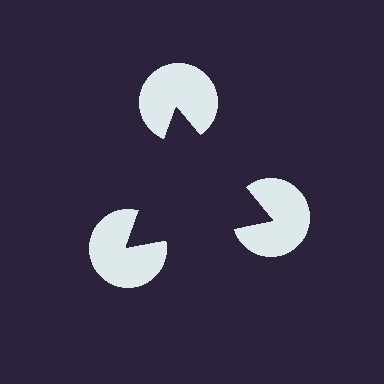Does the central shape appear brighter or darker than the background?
It typically appears slightly darker than the background, even though no actual brightness change is drawn.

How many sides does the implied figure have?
3 sides.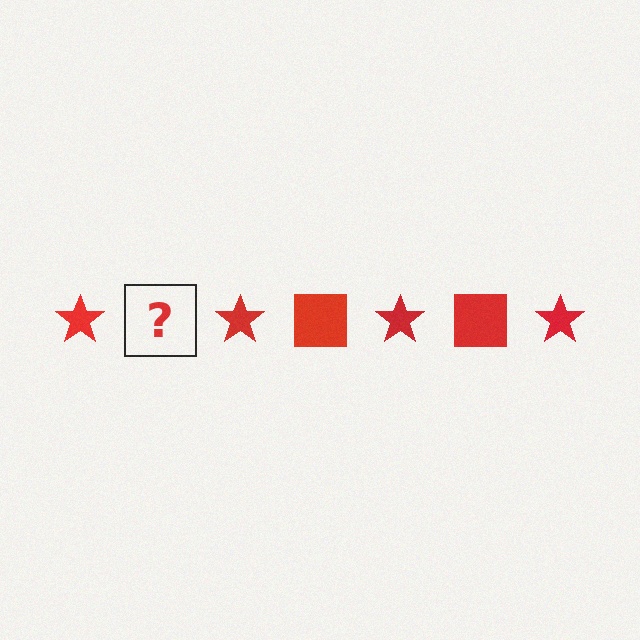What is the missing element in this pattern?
The missing element is a red square.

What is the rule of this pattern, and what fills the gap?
The rule is that the pattern cycles through star, square shapes in red. The gap should be filled with a red square.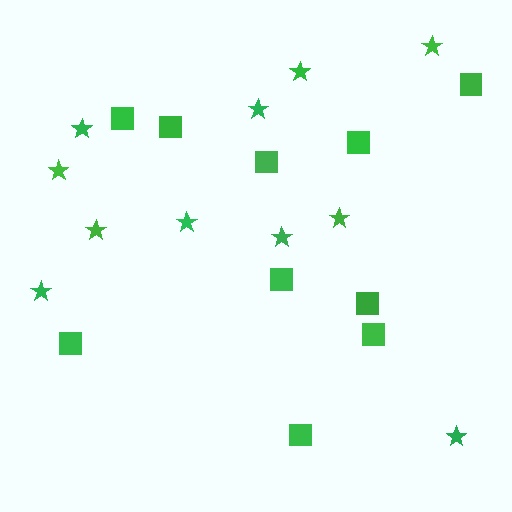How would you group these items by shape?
There are 2 groups: one group of squares (10) and one group of stars (11).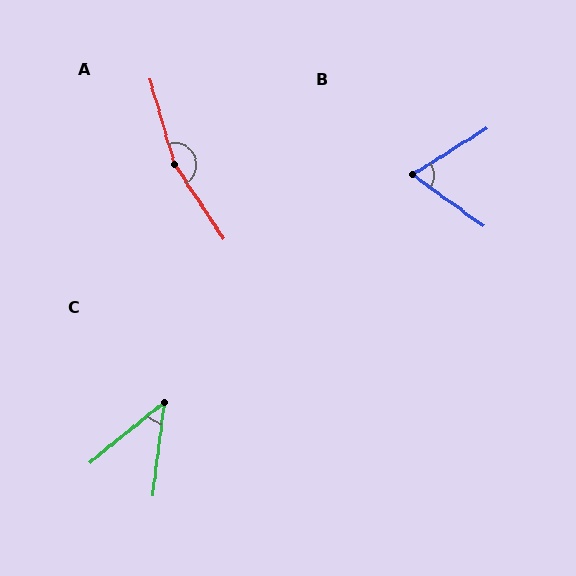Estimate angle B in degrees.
Approximately 67 degrees.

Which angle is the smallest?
C, at approximately 44 degrees.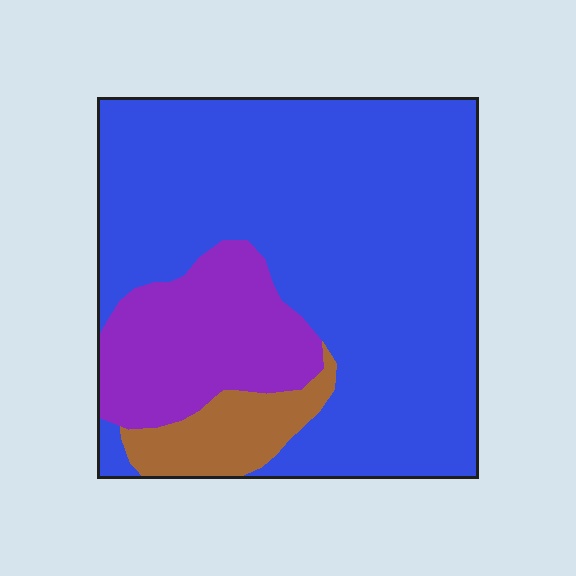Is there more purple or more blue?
Blue.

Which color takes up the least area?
Brown, at roughly 10%.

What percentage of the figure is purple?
Purple takes up about one fifth (1/5) of the figure.